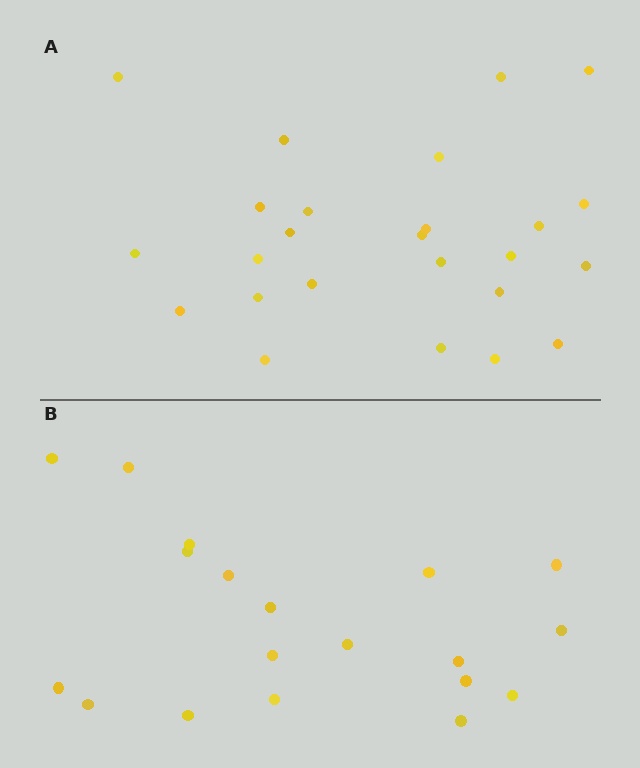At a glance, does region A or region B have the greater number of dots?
Region A (the top region) has more dots.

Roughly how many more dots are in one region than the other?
Region A has about 6 more dots than region B.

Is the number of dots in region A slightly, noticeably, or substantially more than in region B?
Region A has noticeably more, but not dramatically so. The ratio is roughly 1.3 to 1.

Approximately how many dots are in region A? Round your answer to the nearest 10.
About 20 dots. (The exact count is 25, which rounds to 20.)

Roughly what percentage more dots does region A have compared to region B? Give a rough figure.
About 30% more.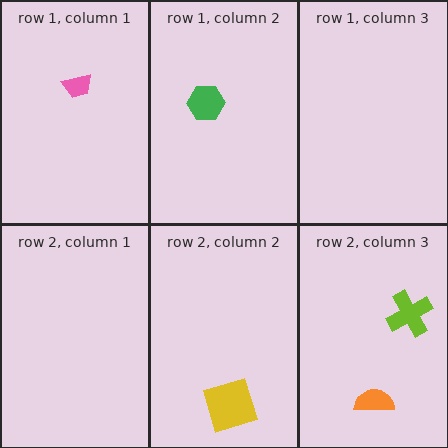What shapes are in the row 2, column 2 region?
The yellow square.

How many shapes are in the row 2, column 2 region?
1.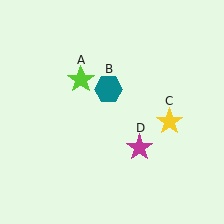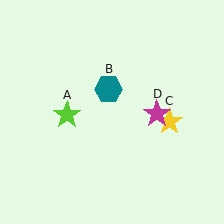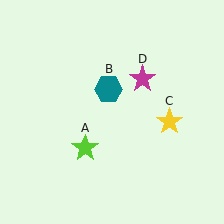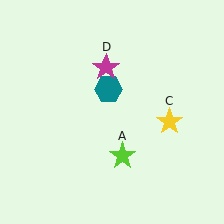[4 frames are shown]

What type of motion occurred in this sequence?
The lime star (object A), magenta star (object D) rotated counterclockwise around the center of the scene.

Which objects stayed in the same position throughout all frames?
Teal hexagon (object B) and yellow star (object C) remained stationary.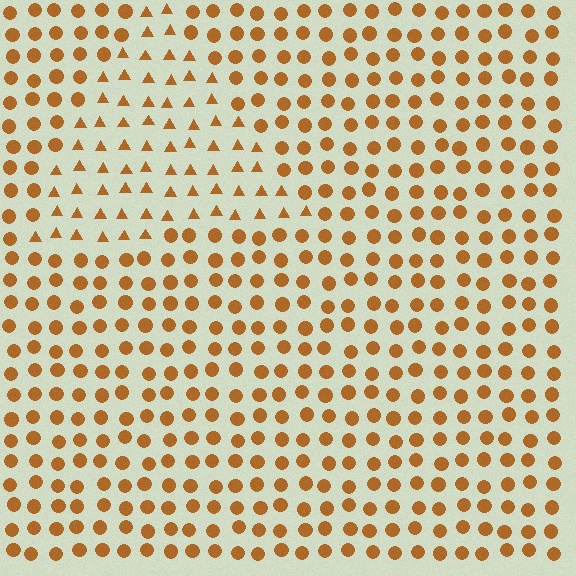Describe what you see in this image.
The image is filled with small brown elements arranged in a uniform grid. A triangle-shaped region contains triangles, while the surrounding area contains circles. The boundary is defined purely by the change in element shape.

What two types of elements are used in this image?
The image uses triangles inside the triangle region and circles outside it.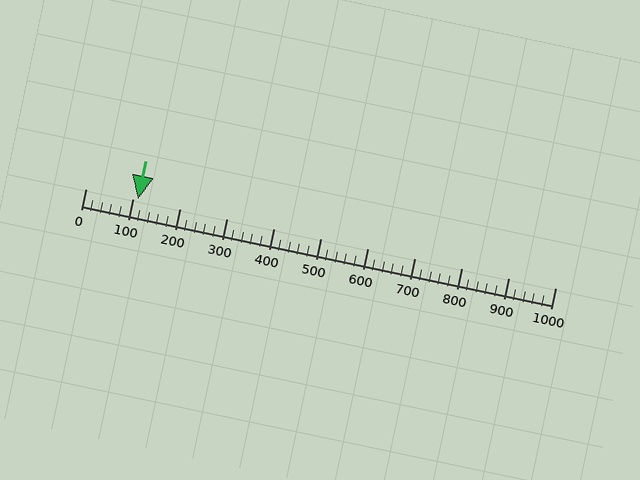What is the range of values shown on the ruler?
The ruler shows values from 0 to 1000.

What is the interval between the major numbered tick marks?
The major tick marks are spaced 100 units apart.